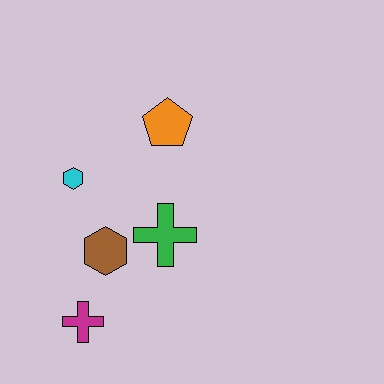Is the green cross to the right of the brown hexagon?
Yes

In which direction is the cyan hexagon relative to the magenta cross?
The cyan hexagon is above the magenta cross.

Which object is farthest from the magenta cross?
The orange pentagon is farthest from the magenta cross.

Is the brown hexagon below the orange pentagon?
Yes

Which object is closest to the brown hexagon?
The green cross is closest to the brown hexagon.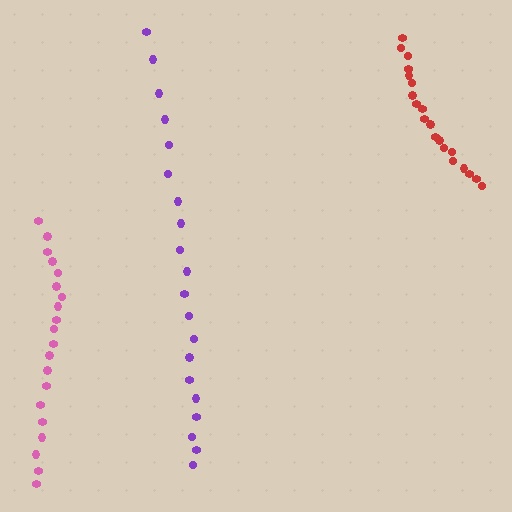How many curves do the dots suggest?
There are 3 distinct paths.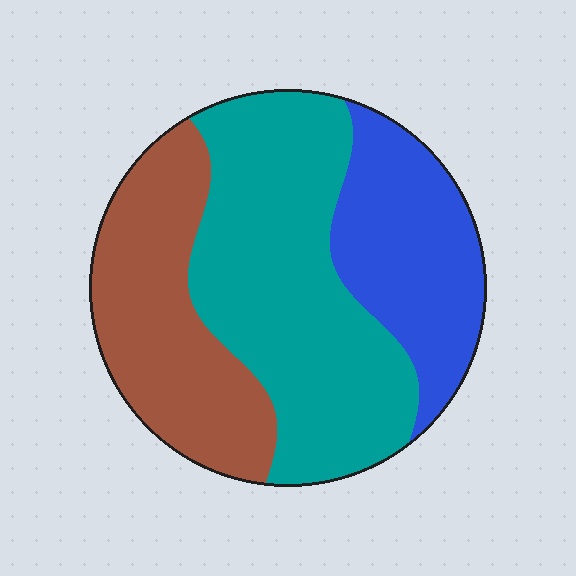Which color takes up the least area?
Blue, at roughly 25%.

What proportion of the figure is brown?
Brown takes up between a sixth and a third of the figure.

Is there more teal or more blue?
Teal.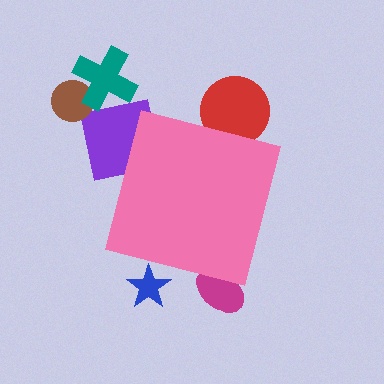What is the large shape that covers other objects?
A pink square.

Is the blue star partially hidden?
Yes, the blue star is partially hidden behind the pink square.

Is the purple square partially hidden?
Yes, the purple square is partially hidden behind the pink square.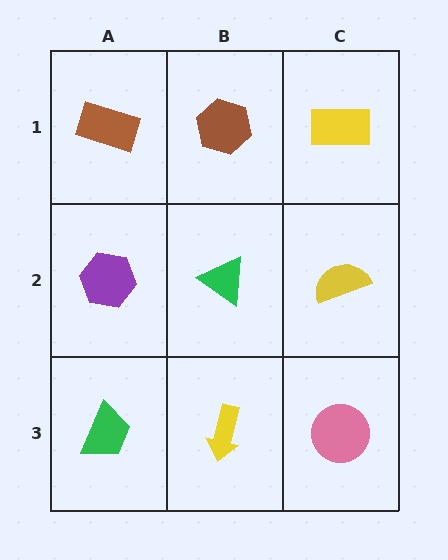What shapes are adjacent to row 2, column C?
A yellow rectangle (row 1, column C), a pink circle (row 3, column C), a green triangle (row 2, column B).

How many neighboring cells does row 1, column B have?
3.